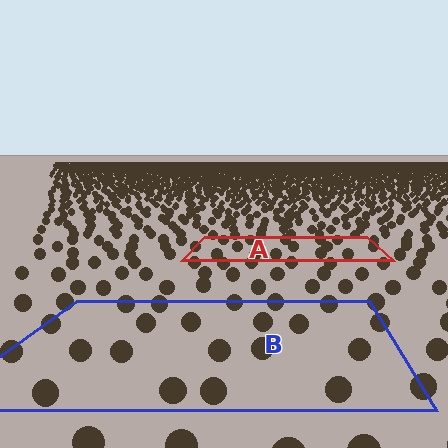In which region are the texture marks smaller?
The texture marks are smaller in region A, because it is farther away.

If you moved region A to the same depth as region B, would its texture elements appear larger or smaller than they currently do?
They would appear larger. At a closer depth, the same texture elements are projected at a bigger on-screen size.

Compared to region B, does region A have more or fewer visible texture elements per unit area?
Region A has more texture elements per unit area — they are packed more densely because it is farther away.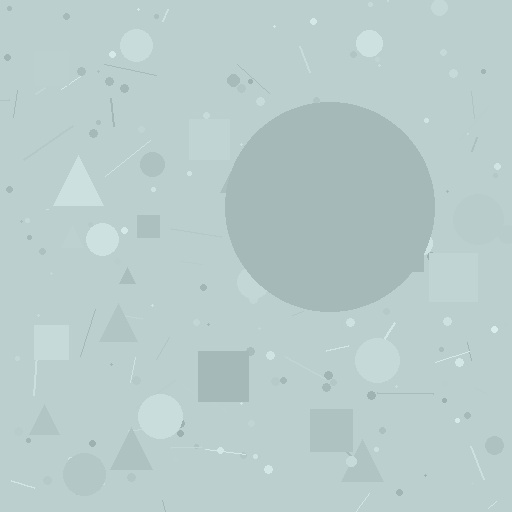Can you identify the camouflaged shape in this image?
The camouflaged shape is a circle.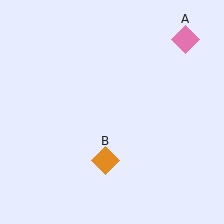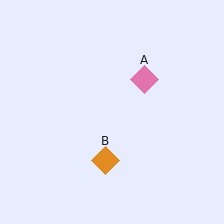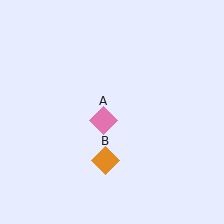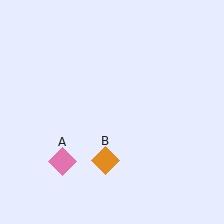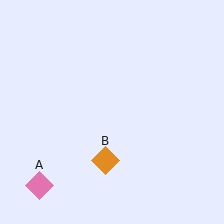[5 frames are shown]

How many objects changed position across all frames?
1 object changed position: pink diamond (object A).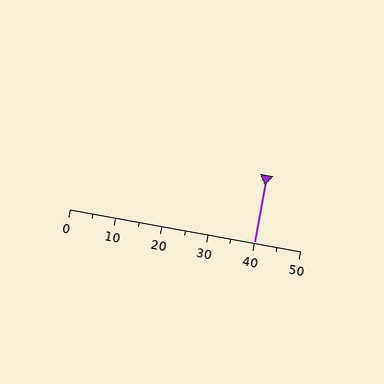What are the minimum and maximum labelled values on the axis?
The axis runs from 0 to 50.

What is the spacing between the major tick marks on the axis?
The major ticks are spaced 10 apart.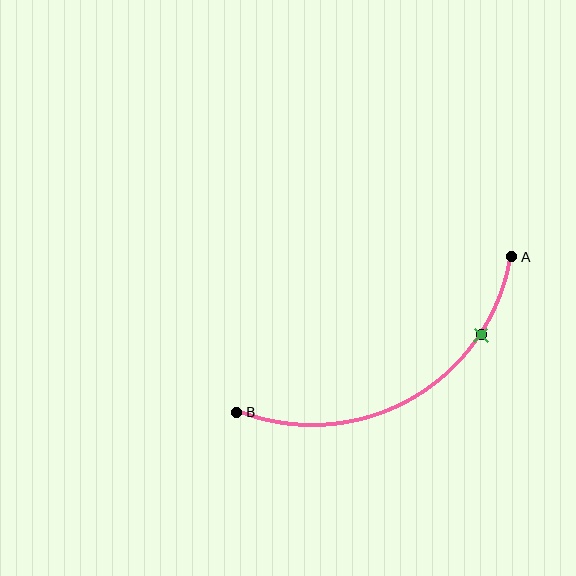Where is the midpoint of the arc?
The arc midpoint is the point on the curve farthest from the straight line joining A and B. It sits below that line.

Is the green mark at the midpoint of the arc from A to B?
No. The green mark lies on the arc but is closer to endpoint A. The arc midpoint would be at the point on the curve equidistant along the arc from both A and B.